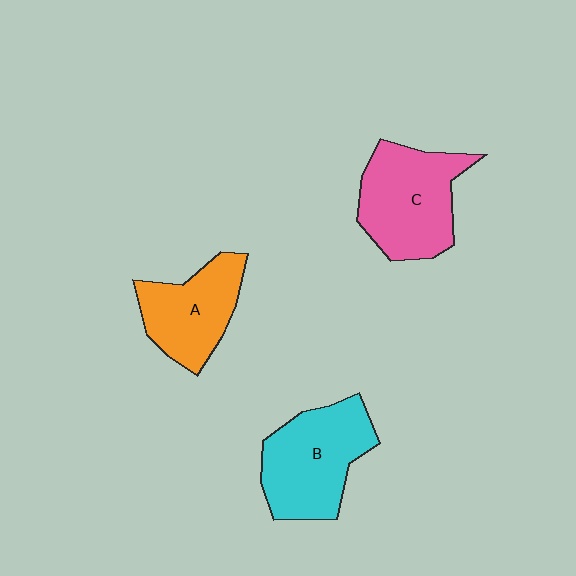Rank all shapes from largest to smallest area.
From largest to smallest: C (pink), B (cyan), A (orange).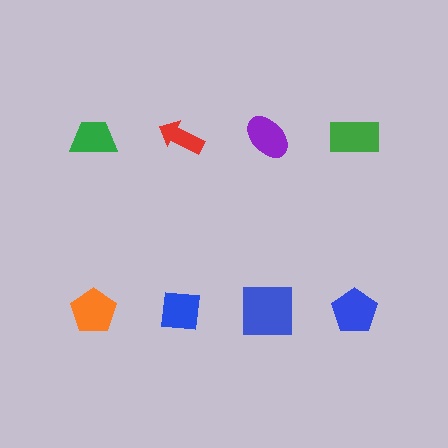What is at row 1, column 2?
A red arrow.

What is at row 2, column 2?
A blue square.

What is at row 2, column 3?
A blue square.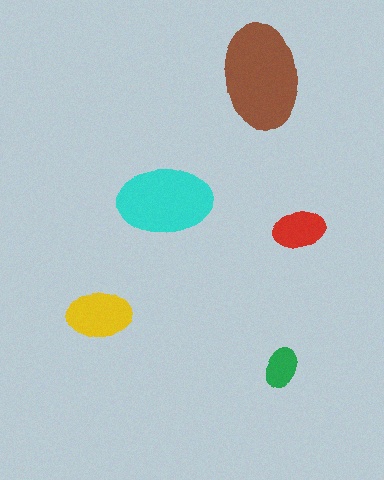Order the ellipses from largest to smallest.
the brown one, the cyan one, the yellow one, the red one, the green one.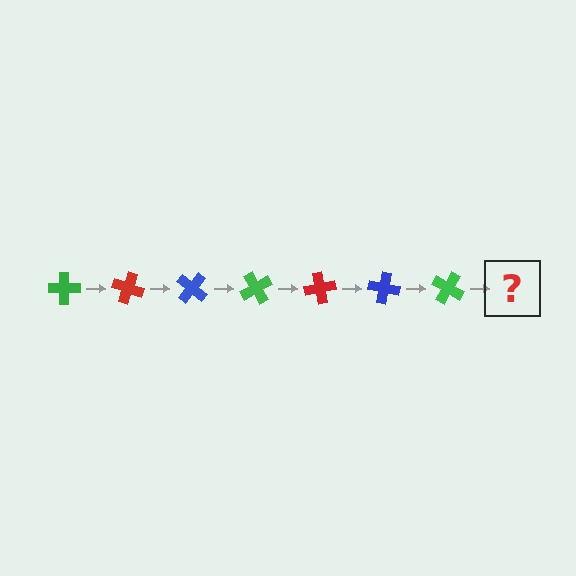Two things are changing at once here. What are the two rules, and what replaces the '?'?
The two rules are that it rotates 20 degrees each step and the color cycles through green, red, and blue. The '?' should be a red cross, rotated 140 degrees from the start.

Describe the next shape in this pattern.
It should be a red cross, rotated 140 degrees from the start.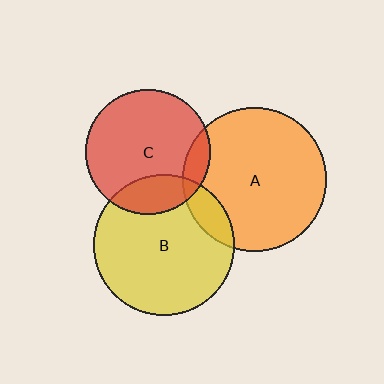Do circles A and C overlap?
Yes.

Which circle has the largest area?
Circle A (orange).